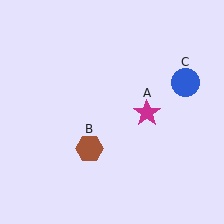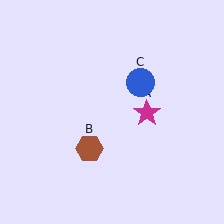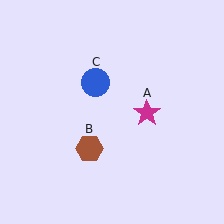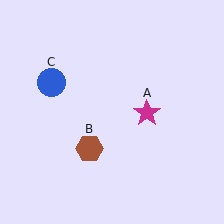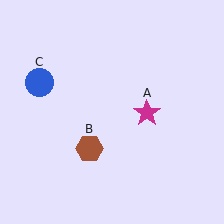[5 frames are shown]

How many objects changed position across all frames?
1 object changed position: blue circle (object C).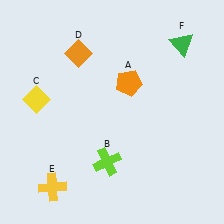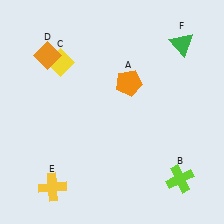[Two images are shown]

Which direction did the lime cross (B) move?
The lime cross (B) moved right.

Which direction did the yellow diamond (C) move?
The yellow diamond (C) moved up.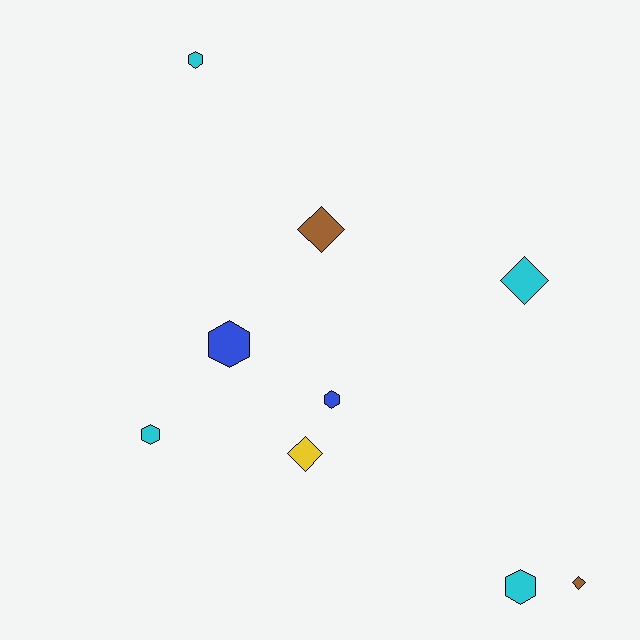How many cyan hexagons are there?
There are 3 cyan hexagons.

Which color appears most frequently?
Cyan, with 4 objects.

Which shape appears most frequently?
Hexagon, with 5 objects.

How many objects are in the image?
There are 9 objects.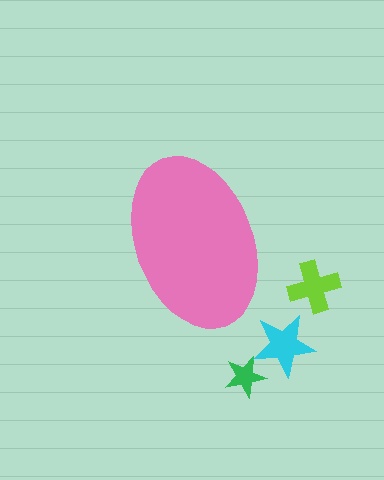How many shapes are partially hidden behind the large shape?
0 shapes are partially hidden.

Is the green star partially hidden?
No, the green star is fully visible.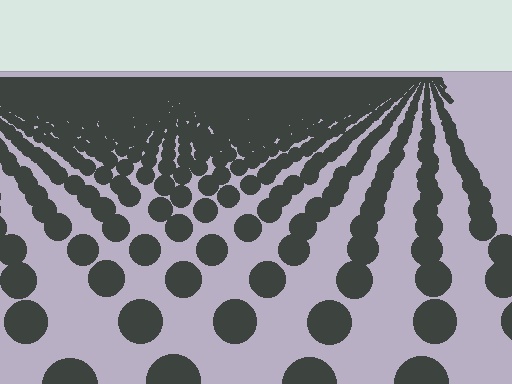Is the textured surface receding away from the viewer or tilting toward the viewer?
The surface is receding away from the viewer. Texture elements get smaller and denser toward the top.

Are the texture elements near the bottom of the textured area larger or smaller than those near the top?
Larger. Near the bottom, elements are closer to the viewer and appear at a bigger on-screen size.